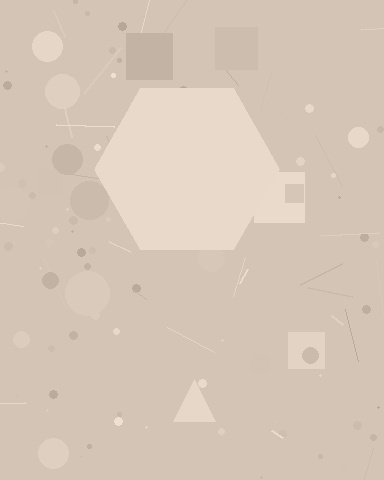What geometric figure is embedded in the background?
A hexagon is embedded in the background.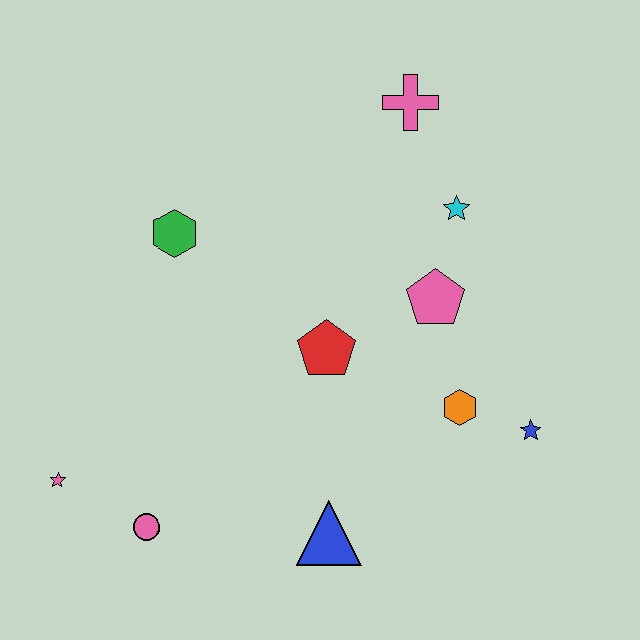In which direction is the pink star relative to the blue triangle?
The pink star is to the left of the blue triangle.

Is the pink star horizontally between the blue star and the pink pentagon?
No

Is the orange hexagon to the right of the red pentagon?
Yes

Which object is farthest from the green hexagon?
The blue star is farthest from the green hexagon.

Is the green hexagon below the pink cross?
Yes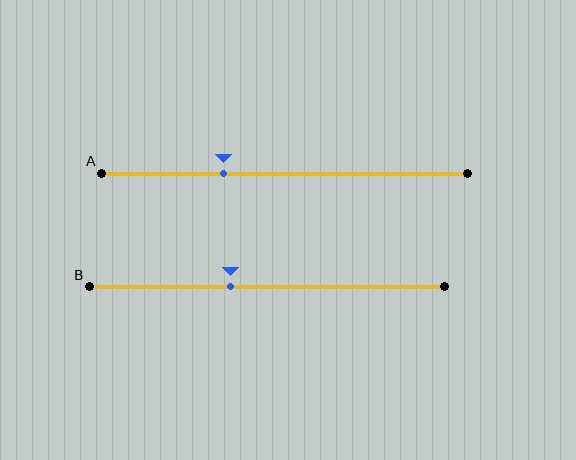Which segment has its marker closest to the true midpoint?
Segment B has its marker closest to the true midpoint.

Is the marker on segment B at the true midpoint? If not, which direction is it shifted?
No, the marker on segment B is shifted to the left by about 10% of the segment length.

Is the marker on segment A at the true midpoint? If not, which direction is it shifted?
No, the marker on segment A is shifted to the left by about 17% of the segment length.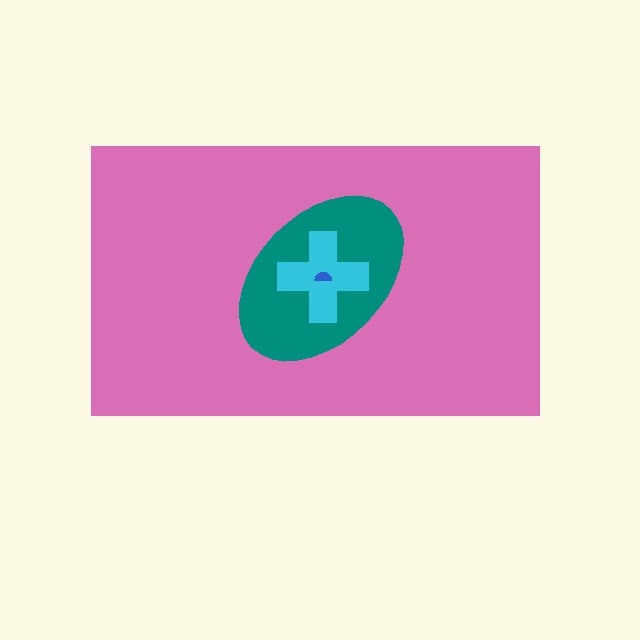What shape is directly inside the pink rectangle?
The teal ellipse.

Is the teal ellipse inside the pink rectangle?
Yes.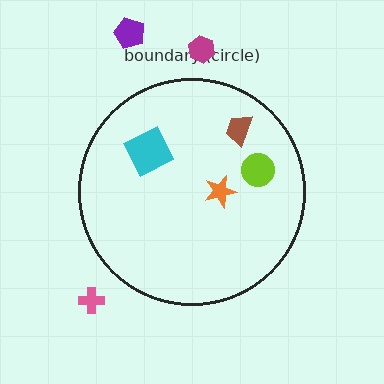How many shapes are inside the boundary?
4 inside, 3 outside.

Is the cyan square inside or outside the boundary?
Inside.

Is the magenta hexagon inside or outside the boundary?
Outside.